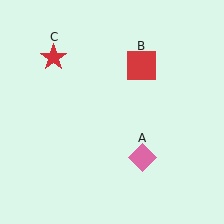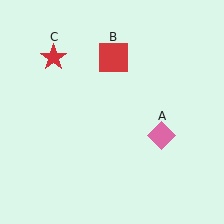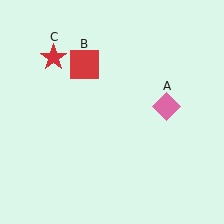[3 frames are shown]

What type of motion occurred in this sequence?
The pink diamond (object A), red square (object B) rotated counterclockwise around the center of the scene.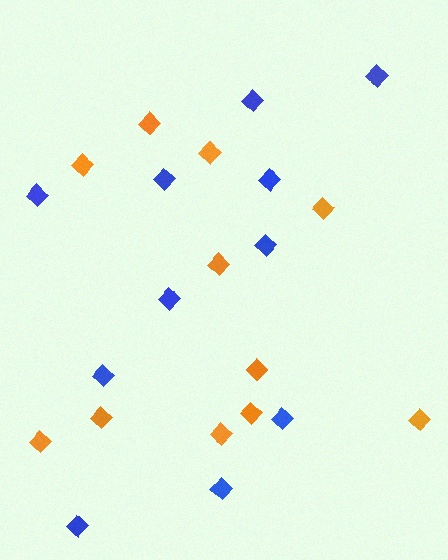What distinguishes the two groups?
There are 2 groups: one group of orange diamonds (11) and one group of blue diamonds (11).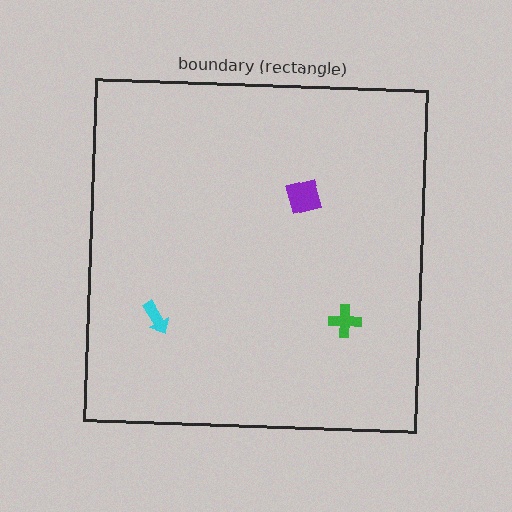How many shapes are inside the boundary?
3 inside, 0 outside.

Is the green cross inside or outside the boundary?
Inside.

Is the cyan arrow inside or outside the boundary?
Inside.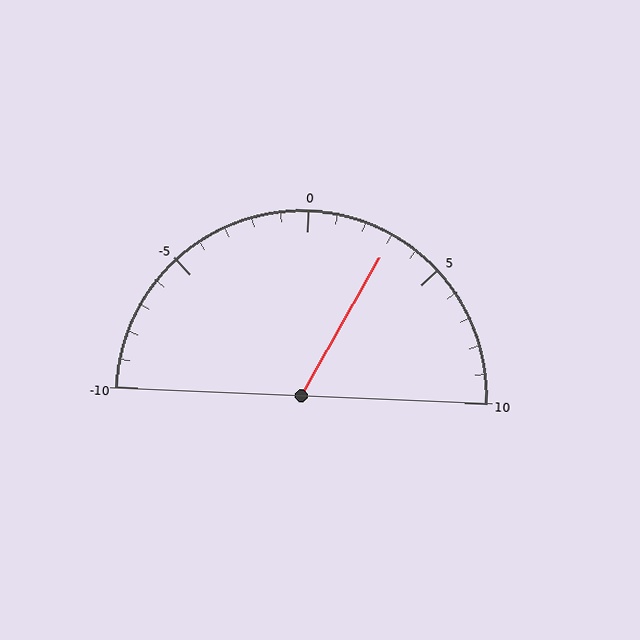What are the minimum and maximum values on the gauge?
The gauge ranges from -10 to 10.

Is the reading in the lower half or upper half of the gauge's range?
The reading is in the upper half of the range (-10 to 10).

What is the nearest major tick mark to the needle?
The nearest major tick mark is 5.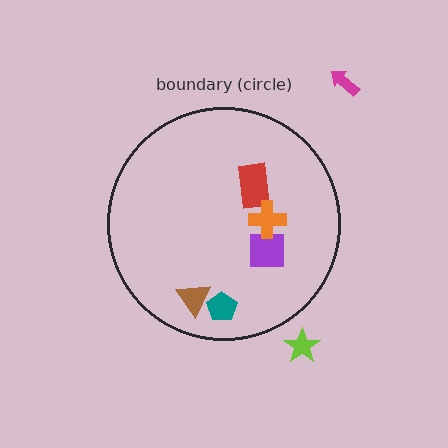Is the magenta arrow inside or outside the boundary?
Outside.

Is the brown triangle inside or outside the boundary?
Inside.